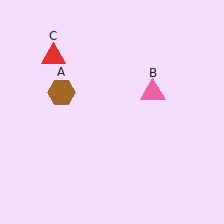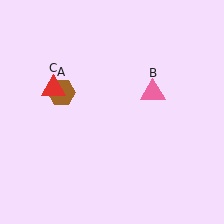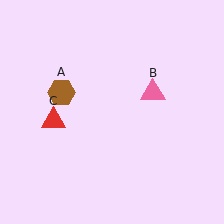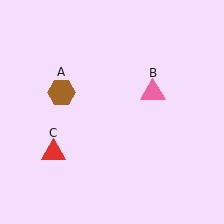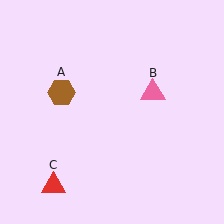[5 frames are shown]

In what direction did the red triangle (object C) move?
The red triangle (object C) moved down.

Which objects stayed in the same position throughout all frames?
Brown hexagon (object A) and pink triangle (object B) remained stationary.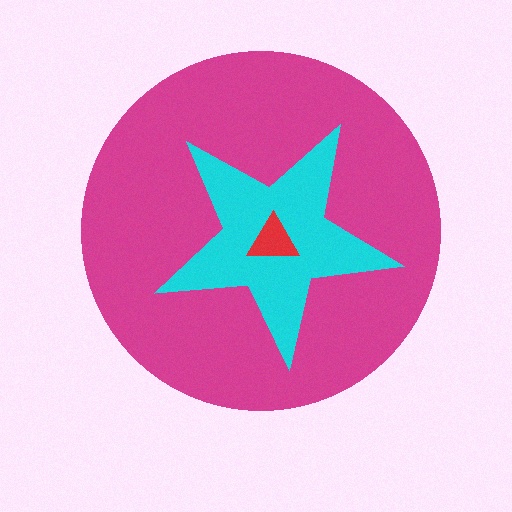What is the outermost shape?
The magenta circle.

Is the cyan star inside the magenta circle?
Yes.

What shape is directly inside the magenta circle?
The cyan star.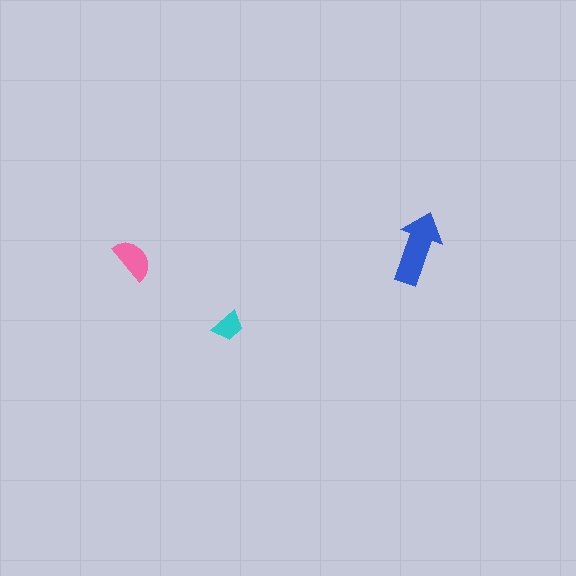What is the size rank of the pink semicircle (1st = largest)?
2nd.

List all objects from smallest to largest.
The cyan trapezoid, the pink semicircle, the blue arrow.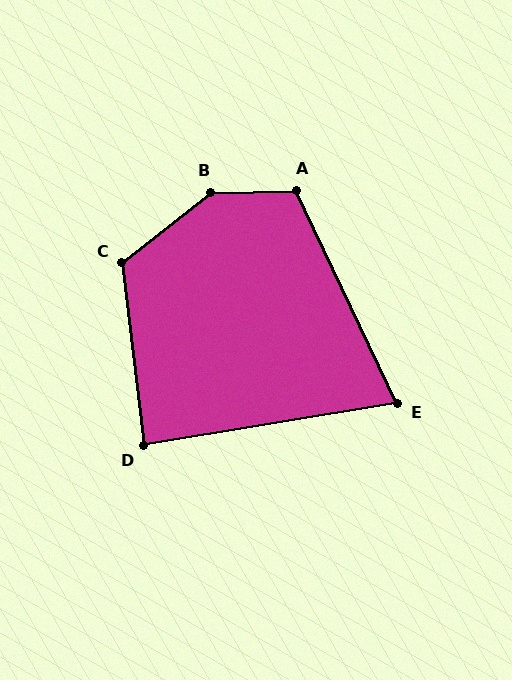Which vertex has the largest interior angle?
B, at approximately 142 degrees.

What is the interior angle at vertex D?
Approximately 87 degrees (approximately right).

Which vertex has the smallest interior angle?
E, at approximately 74 degrees.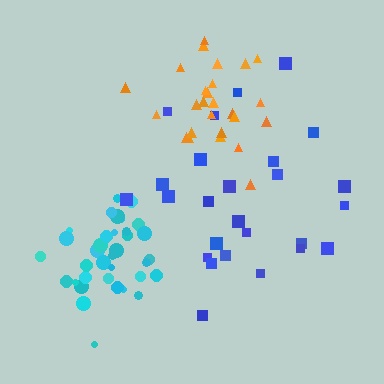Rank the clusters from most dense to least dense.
cyan, orange, blue.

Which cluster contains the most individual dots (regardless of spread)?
Cyan (35).